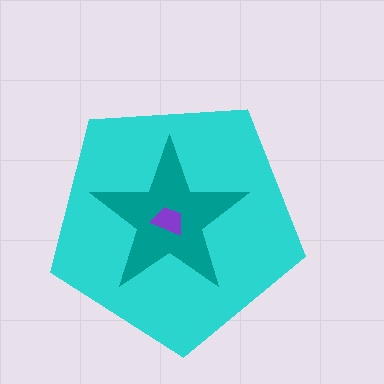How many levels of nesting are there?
3.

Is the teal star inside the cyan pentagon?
Yes.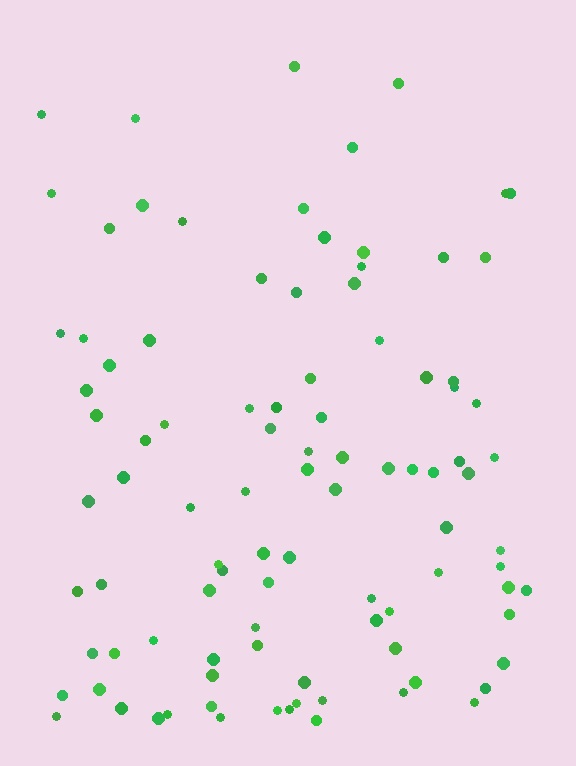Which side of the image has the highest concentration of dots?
The bottom.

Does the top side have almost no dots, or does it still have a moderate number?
Still a moderate number, just noticeably fewer than the bottom.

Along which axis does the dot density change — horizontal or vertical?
Vertical.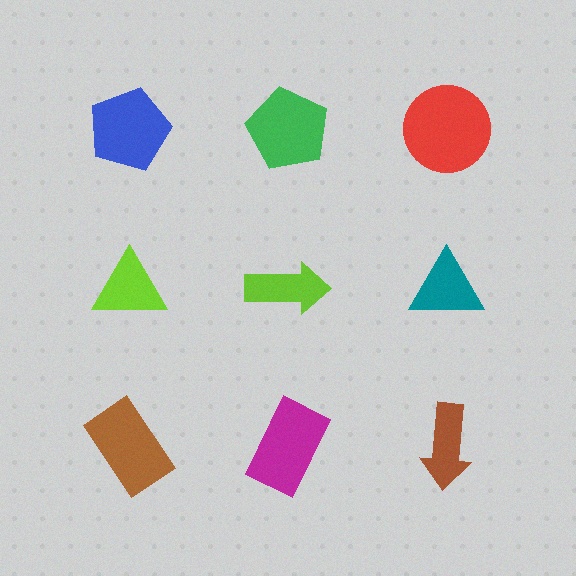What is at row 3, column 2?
A magenta rectangle.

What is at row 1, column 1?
A blue pentagon.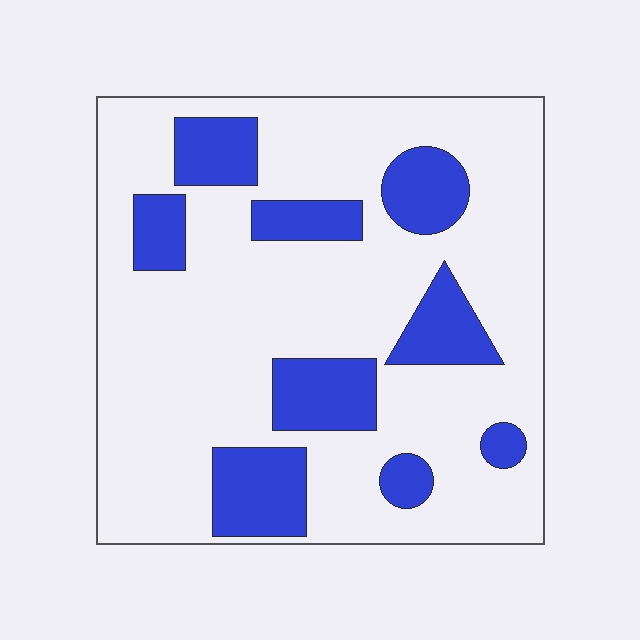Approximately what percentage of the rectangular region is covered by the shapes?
Approximately 25%.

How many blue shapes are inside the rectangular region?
9.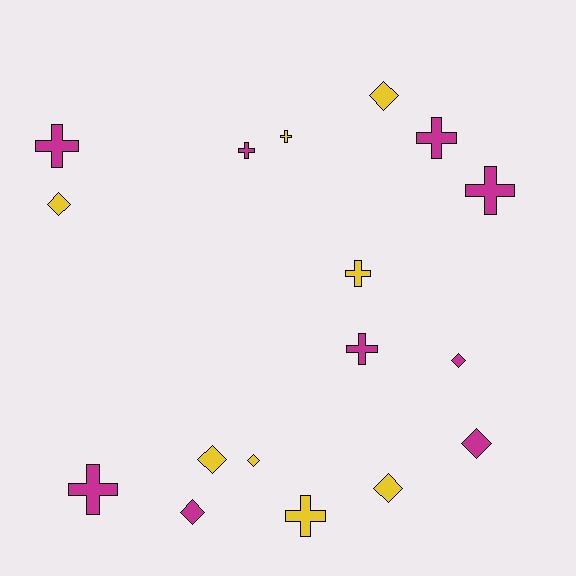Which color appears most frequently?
Magenta, with 9 objects.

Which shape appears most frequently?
Cross, with 9 objects.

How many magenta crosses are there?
There are 6 magenta crosses.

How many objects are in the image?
There are 17 objects.